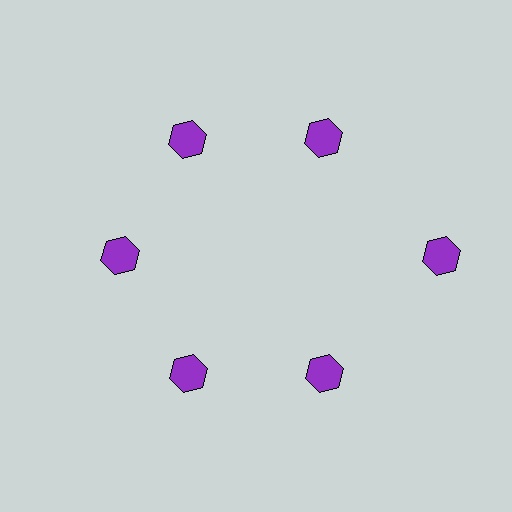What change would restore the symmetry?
The symmetry would be restored by moving it inward, back onto the ring so that all 6 hexagons sit at equal angles and equal distance from the center.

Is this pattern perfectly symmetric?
No. The 6 purple hexagons are arranged in a ring, but one element near the 3 o'clock position is pushed outward from the center, breaking the 6-fold rotational symmetry.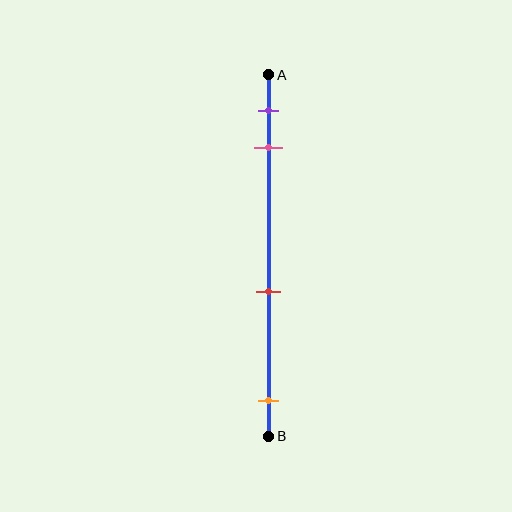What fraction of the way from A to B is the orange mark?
The orange mark is approximately 90% (0.9) of the way from A to B.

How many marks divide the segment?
There are 4 marks dividing the segment.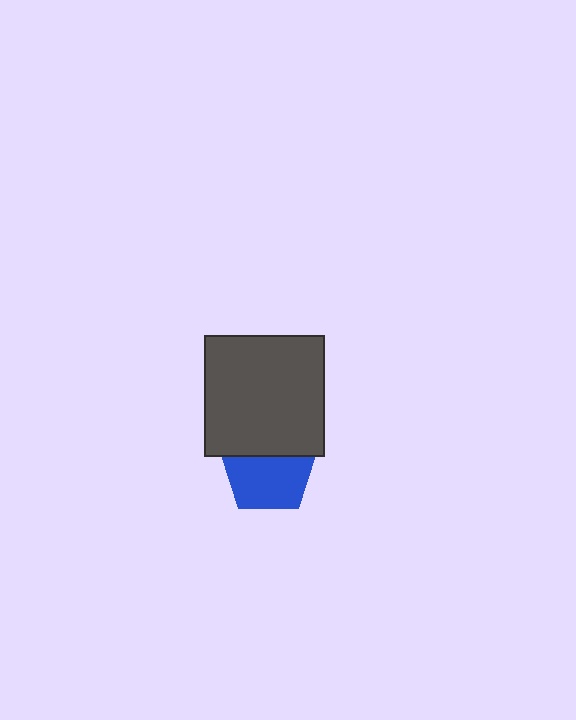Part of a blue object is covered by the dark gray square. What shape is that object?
It is a pentagon.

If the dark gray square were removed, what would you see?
You would see the complete blue pentagon.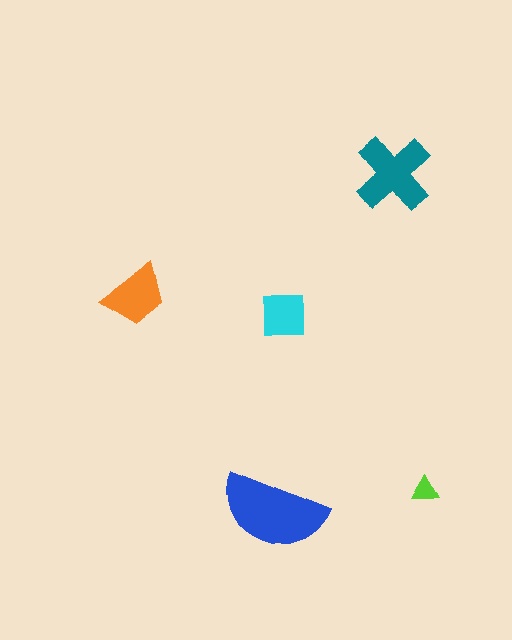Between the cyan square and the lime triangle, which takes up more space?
The cyan square.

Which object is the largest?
The blue semicircle.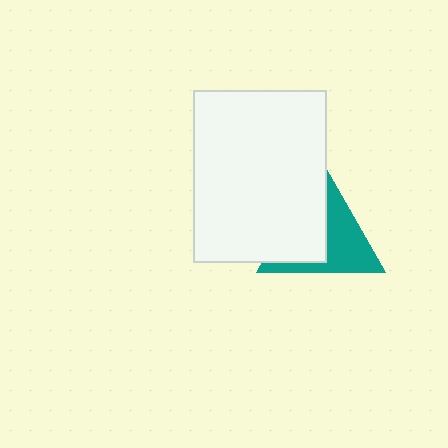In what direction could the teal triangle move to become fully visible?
The teal triangle could move right. That would shift it out from behind the white rectangle entirely.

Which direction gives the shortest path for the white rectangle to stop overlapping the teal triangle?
Moving left gives the shortest separation.